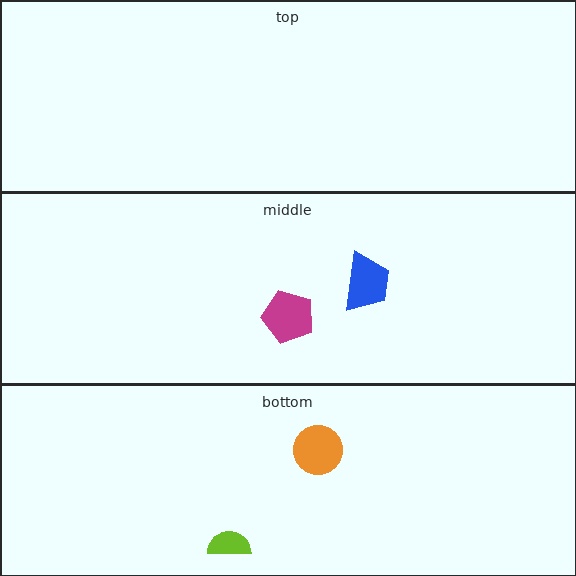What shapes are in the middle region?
The magenta pentagon, the blue trapezoid.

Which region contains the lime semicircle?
The bottom region.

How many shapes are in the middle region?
2.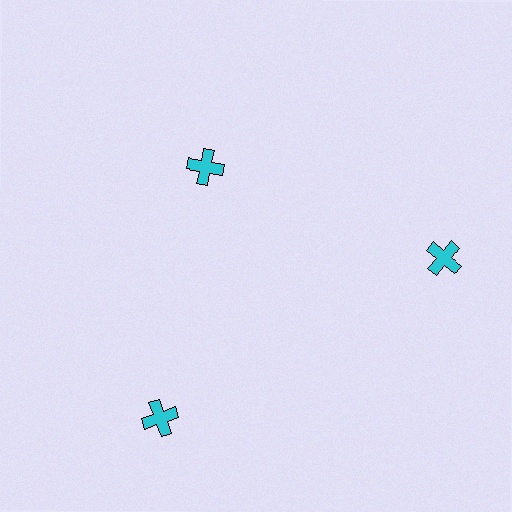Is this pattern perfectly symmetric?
No. The 3 cyan crosses are arranged in a ring, but one element near the 11 o'clock position is pulled inward toward the center, breaking the 3-fold rotational symmetry.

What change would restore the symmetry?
The symmetry would be restored by moving it outward, back onto the ring so that all 3 crosses sit at equal angles and equal distance from the center.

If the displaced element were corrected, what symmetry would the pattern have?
It would have 3-fold rotational symmetry — the pattern would map onto itself every 120 degrees.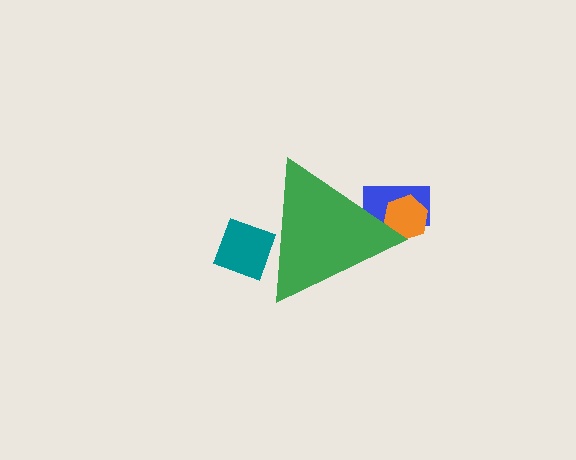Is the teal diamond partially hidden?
Yes, the teal diamond is partially hidden behind the green triangle.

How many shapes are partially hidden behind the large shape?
3 shapes are partially hidden.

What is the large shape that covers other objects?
A green triangle.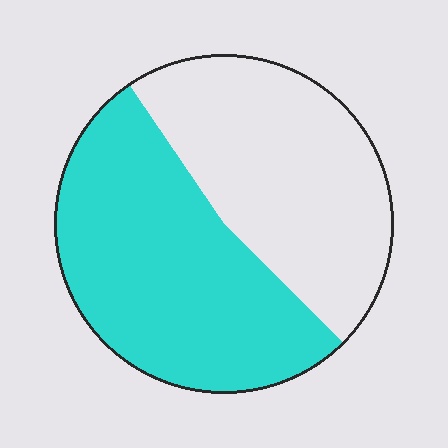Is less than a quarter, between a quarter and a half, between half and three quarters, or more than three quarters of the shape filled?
Between half and three quarters.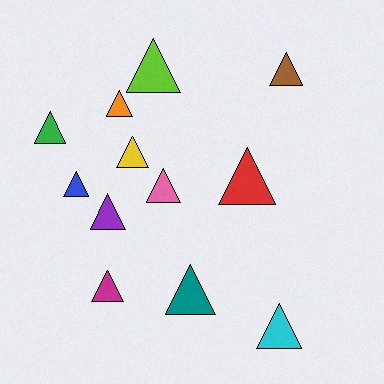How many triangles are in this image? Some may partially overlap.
There are 12 triangles.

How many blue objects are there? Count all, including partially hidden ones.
There is 1 blue object.